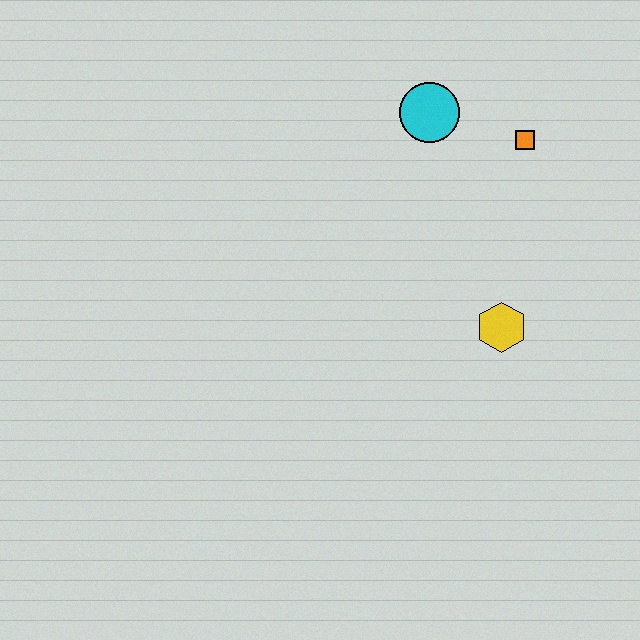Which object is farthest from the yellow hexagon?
The cyan circle is farthest from the yellow hexagon.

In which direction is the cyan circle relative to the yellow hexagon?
The cyan circle is above the yellow hexagon.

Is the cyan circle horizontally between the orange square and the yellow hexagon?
No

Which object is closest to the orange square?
The cyan circle is closest to the orange square.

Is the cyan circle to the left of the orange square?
Yes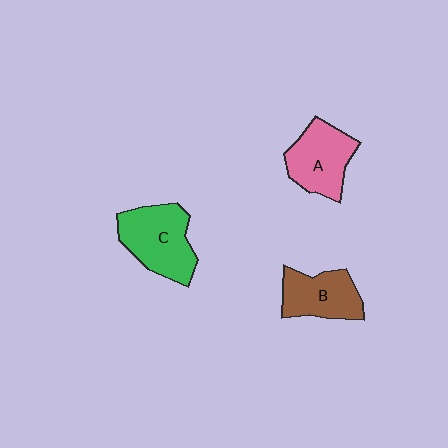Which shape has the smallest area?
Shape B (brown).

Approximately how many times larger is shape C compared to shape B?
Approximately 1.3 times.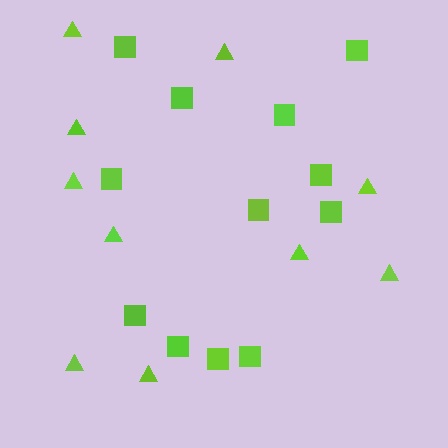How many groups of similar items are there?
There are 2 groups: one group of triangles (10) and one group of squares (12).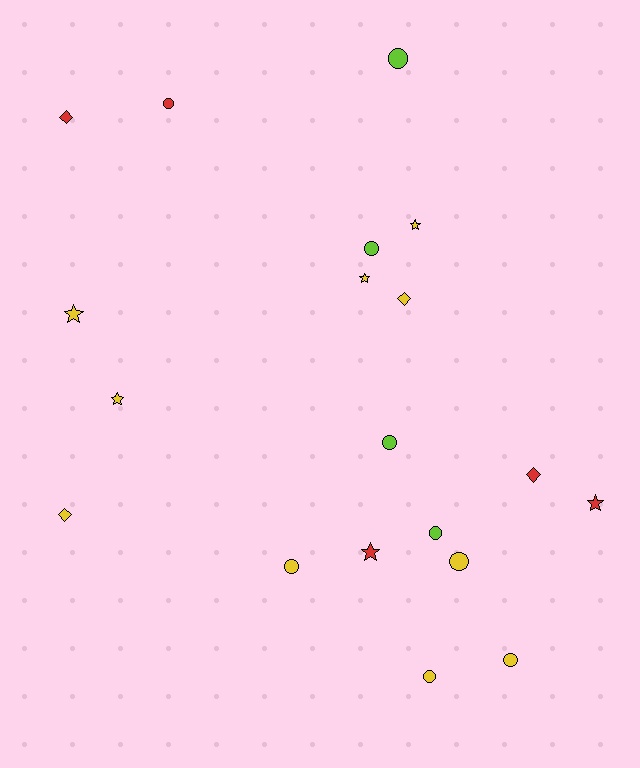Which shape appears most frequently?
Circle, with 9 objects.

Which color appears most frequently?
Yellow, with 10 objects.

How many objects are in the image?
There are 19 objects.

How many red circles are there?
There is 1 red circle.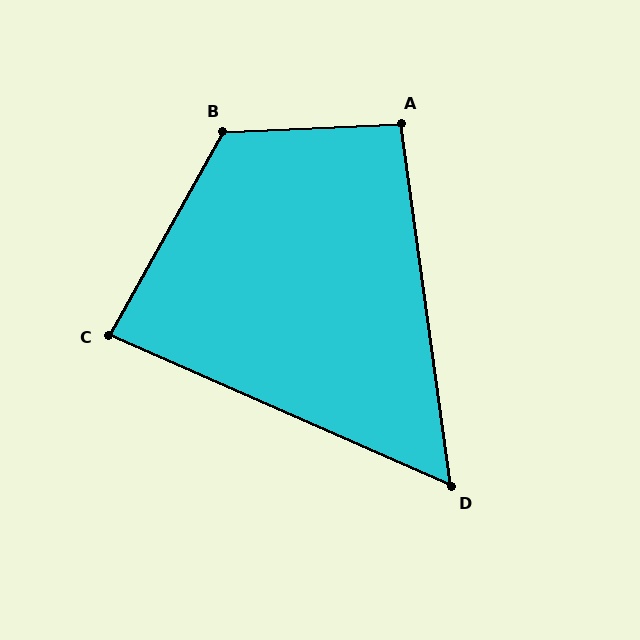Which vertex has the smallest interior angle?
D, at approximately 58 degrees.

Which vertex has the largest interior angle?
B, at approximately 122 degrees.